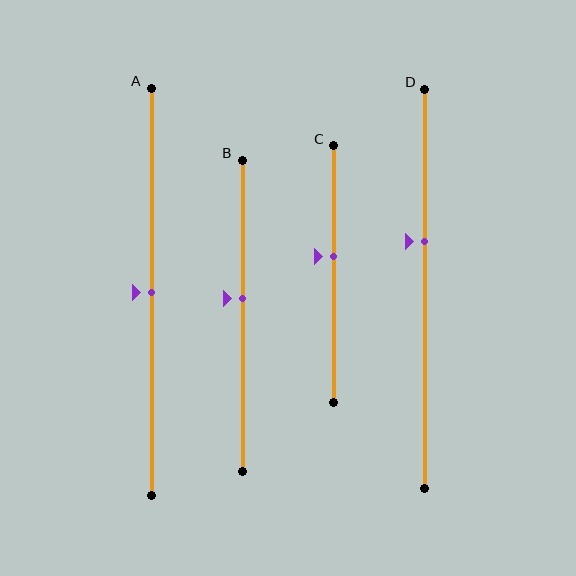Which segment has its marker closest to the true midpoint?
Segment A has its marker closest to the true midpoint.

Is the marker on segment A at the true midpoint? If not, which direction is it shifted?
Yes, the marker on segment A is at the true midpoint.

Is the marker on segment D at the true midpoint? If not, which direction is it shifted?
No, the marker on segment D is shifted upward by about 12% of the segment length.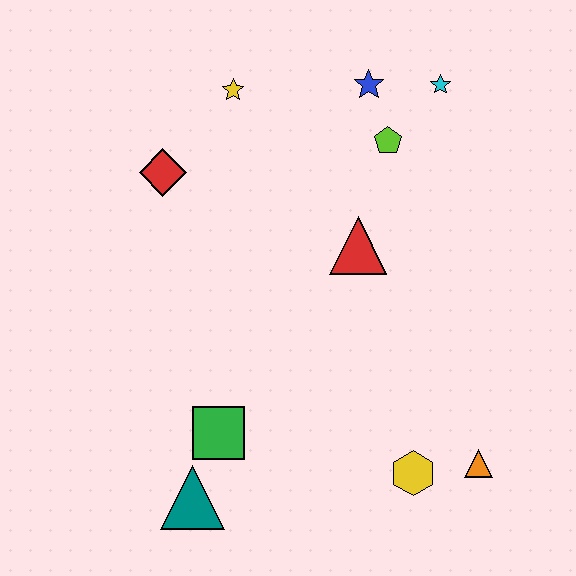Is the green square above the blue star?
No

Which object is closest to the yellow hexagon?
The orange triangle is closest to the yellow hexagon.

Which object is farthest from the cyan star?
The teal triangle is farthest from the cyan star.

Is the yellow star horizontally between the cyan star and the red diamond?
Yes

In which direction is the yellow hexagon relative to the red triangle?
The yellow hexagon is below the red triangle.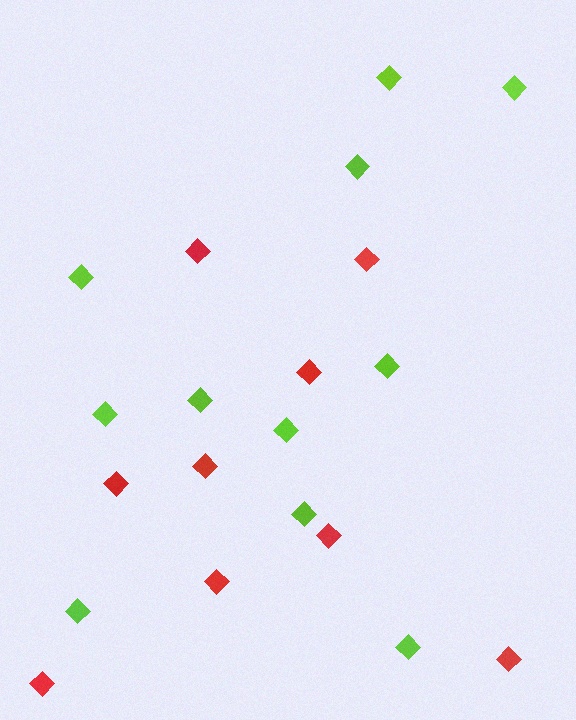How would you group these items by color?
There are 2 groups: one group of lime diamonds (11) and one group of red diamonds (9).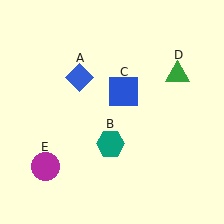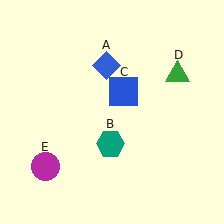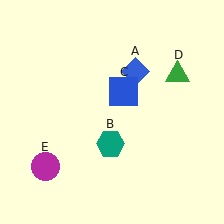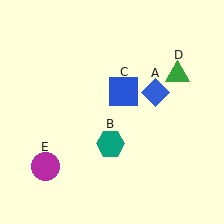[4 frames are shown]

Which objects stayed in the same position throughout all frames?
Teal hexagon (object B) and blue square (object C) and green triangle (object D) and magenta circle (object E) remained stationary.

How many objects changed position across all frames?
1 object changed position: blue diamond (object A).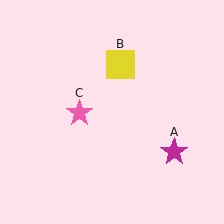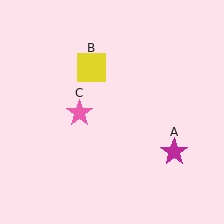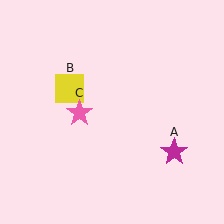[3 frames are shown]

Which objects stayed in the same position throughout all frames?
Magenta star (object A) and pink star (object C) remained stationary.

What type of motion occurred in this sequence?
The yellow square (object B) rotated counterclockwise around the center of the scene.